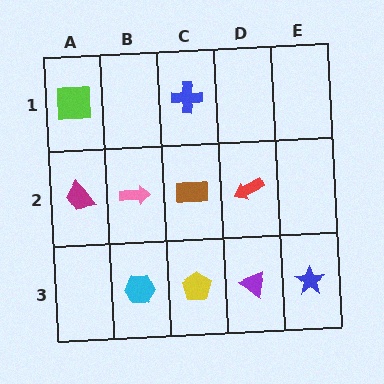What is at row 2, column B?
A pink arrow.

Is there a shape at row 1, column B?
No, that cell is empty.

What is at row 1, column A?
A lime square.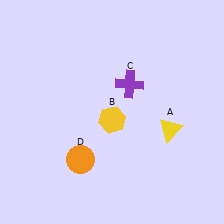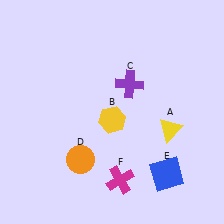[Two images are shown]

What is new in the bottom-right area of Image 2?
A blue square (E) was added in the bottom-right area of Image 2.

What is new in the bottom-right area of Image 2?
A magenta cross (F) was added in the bottom-right area of Image 2.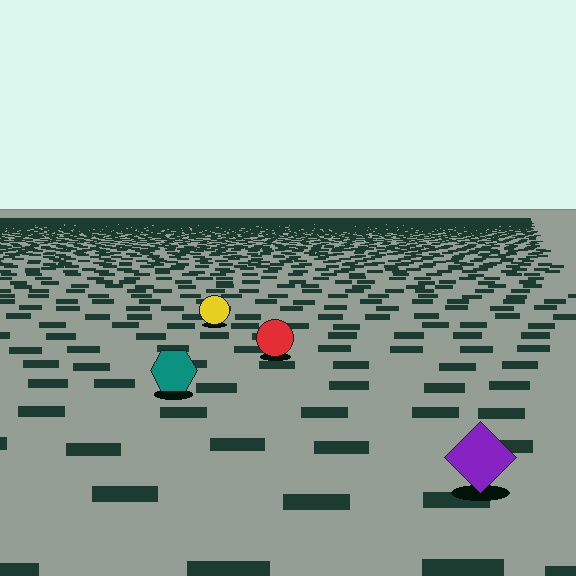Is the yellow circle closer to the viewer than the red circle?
No. The red circle is closer — you can tell from the texture gradient: the ground texture is coarser near it.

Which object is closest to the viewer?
The purple diamond is closest. The texture marks near it are larger and more spread out.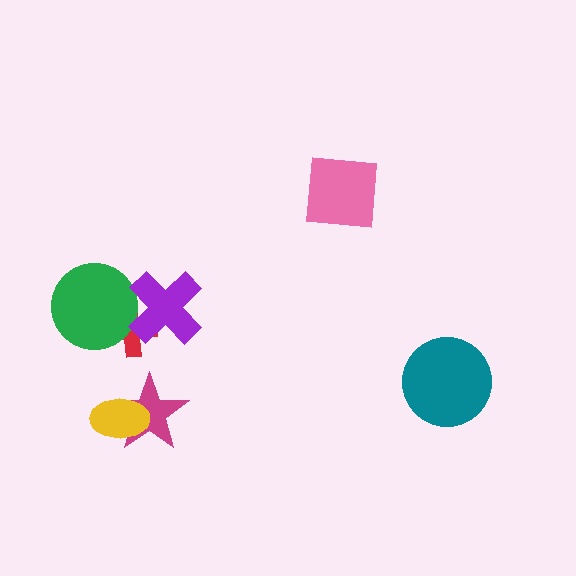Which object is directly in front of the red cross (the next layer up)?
The green circle is directly in front of the red cross.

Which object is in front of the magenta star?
The yellow ellipse is in front of the magenta star.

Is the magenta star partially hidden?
Yes, it is partially covered by another shape.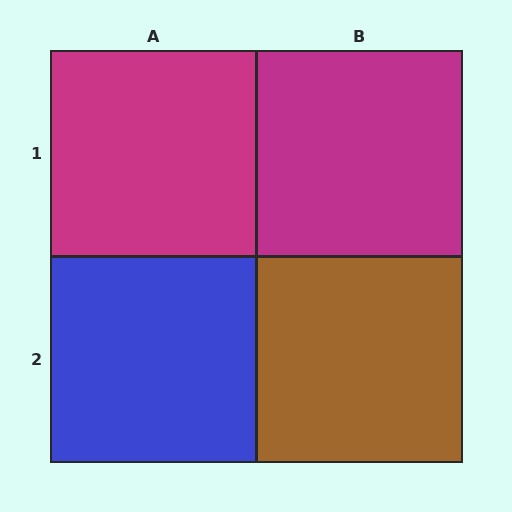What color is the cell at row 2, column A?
Blue.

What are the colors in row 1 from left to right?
Magenta, magenta.